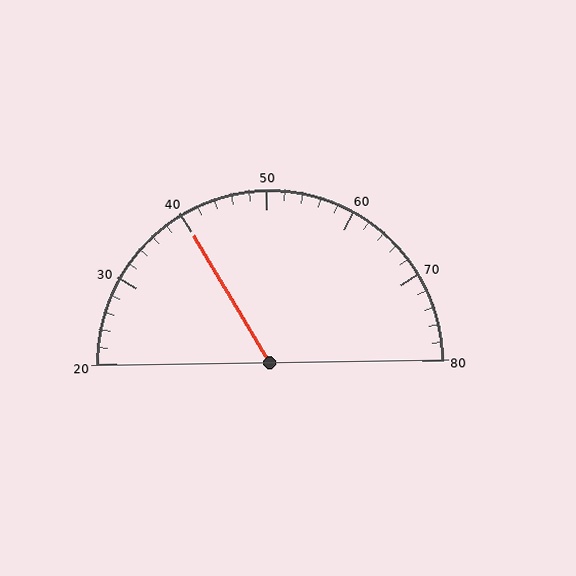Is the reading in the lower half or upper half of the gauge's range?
The reading is in the lower half of the range (20 to 80).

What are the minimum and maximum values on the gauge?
The gauge ranges from 20 to 80.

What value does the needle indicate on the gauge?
The needle indicates approximately 40.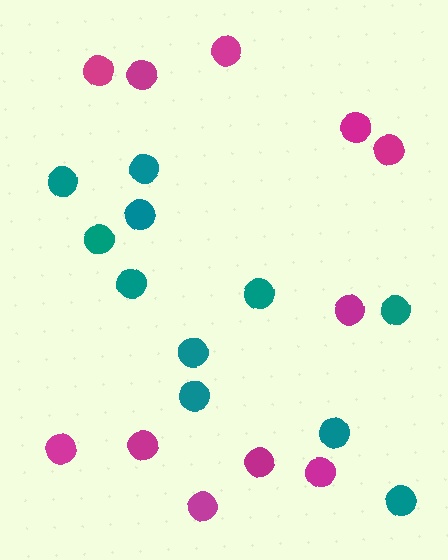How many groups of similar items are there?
There are 2 groups: one group of teal circles (11) and one group of magenta circles (11).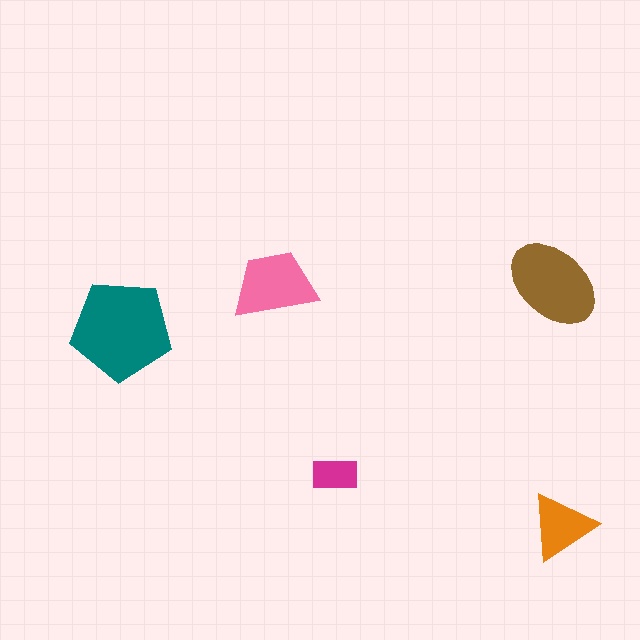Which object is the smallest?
The magenta rectangle.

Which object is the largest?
The teal pentagon.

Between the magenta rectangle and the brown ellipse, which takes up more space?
The brown ellipse.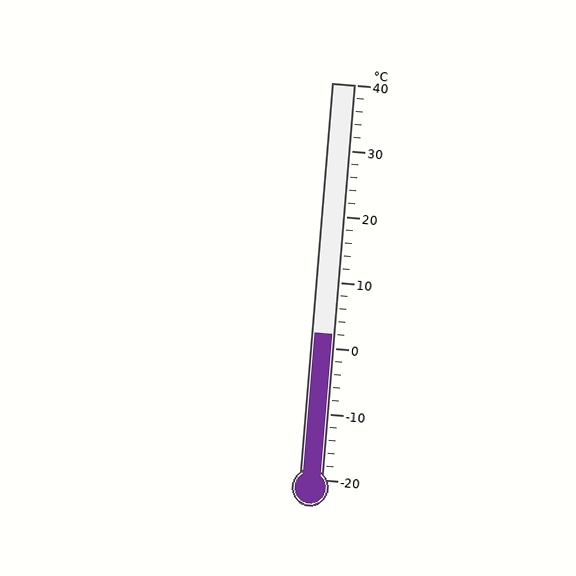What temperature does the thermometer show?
The thermometer shows approximately 2°C.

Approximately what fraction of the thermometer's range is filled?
The thermometer is filled to approximately 35% of its range.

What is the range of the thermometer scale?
The thermometer scale ranges from -20°C to 40°C.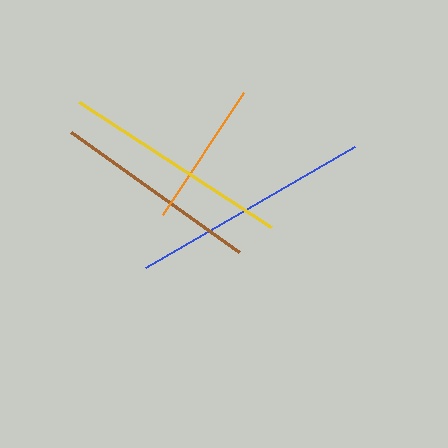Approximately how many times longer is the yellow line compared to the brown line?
The yellow line is approximately 1.1 times the length of the brown line.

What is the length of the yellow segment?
The yellow segment is approximately 229 pixels long.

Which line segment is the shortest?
The orange line is the shortest at approximately 146 pixels.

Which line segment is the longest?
The blue line is the longest at approximately 242 pixels.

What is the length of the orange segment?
The orange segment is approximately 146 pixels long.